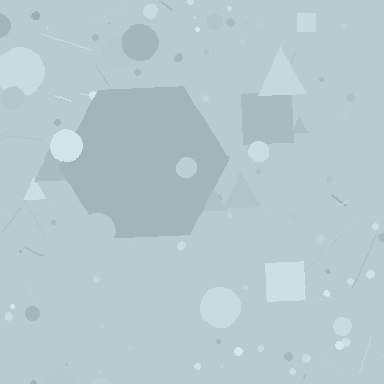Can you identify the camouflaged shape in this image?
The camouflaged shape is a hexagon.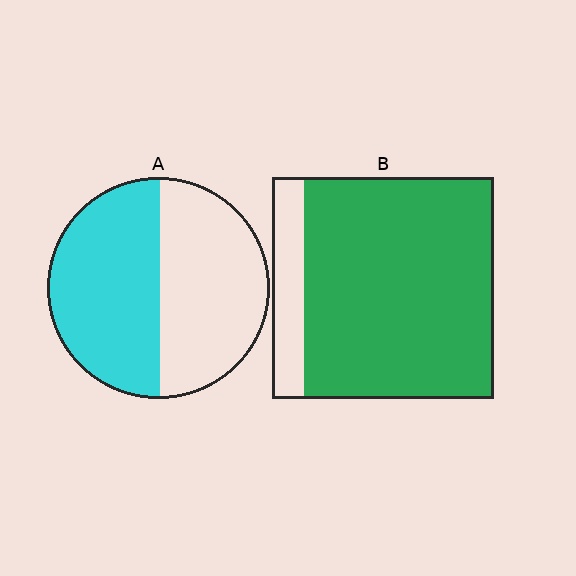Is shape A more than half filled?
Roughly half.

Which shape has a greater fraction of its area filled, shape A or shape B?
Shape B.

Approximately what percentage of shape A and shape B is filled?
A is approximately 50% and B is approximately 85%.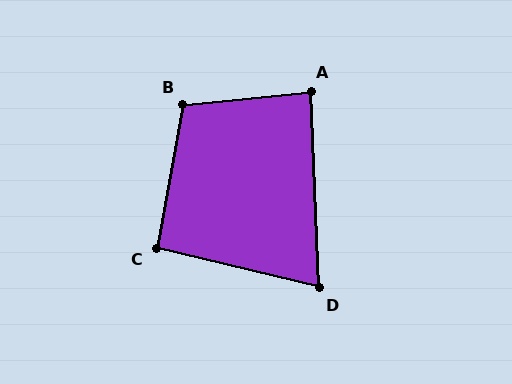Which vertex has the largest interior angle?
B, at approximately 106 degrees.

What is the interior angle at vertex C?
Approximately 93 degrees (approximately right).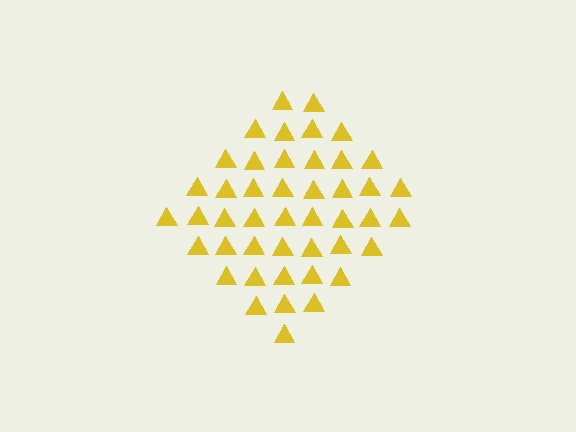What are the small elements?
The small elements are triangles.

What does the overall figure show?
The overall figure shows a diamond.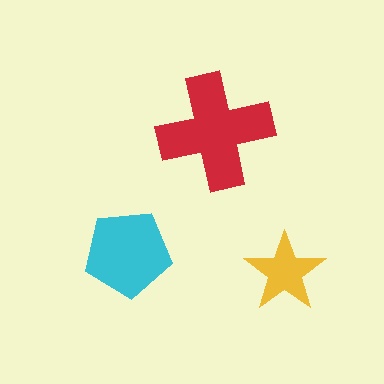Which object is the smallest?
The yellow star.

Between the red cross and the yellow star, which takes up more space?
The red cross.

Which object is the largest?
The red cross.